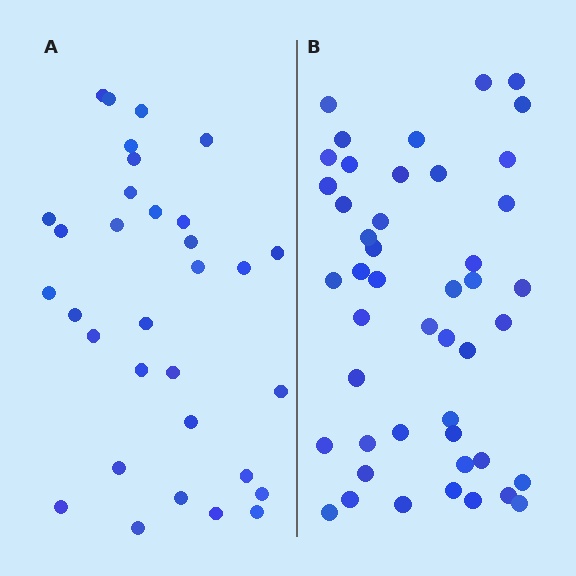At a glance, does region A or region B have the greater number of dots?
Region B (the right region) has more dots.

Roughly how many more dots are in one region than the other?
Region B has approximately 15 more dots than region A.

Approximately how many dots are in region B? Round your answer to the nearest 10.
About 50 dots. (The exact count is 46, which rounds to 50.)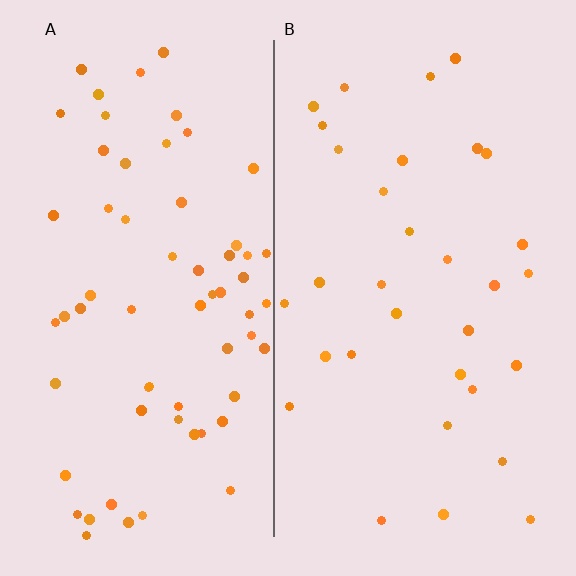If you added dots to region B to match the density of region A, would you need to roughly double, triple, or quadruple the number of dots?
Approximately double.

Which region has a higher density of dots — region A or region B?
A (the left).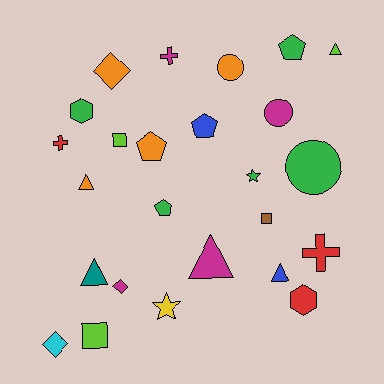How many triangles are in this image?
There are 5 triangles.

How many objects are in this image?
There are 25 objects.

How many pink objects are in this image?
There are no pink objects.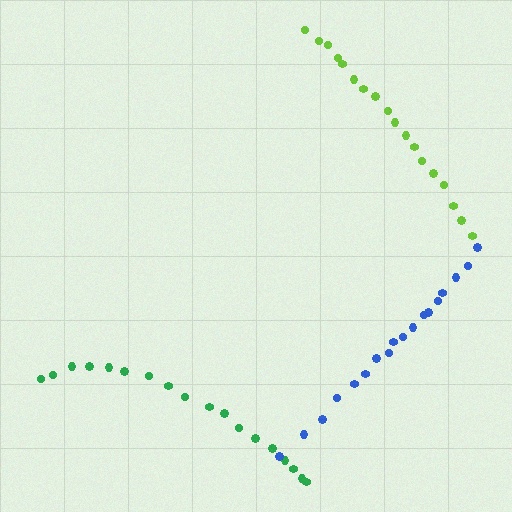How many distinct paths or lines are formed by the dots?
There are 3 distinct paths.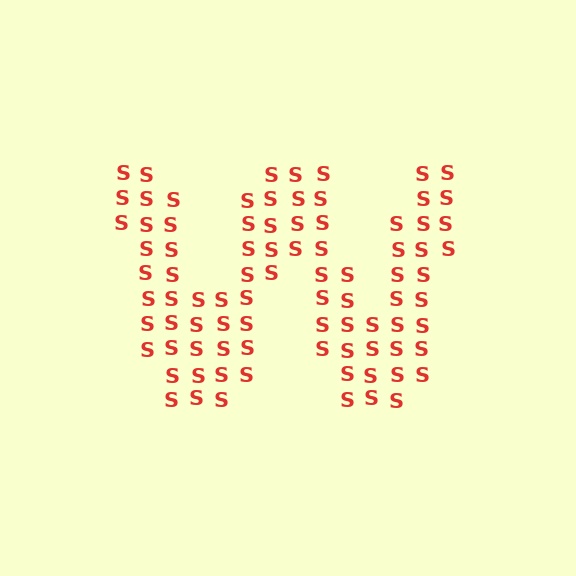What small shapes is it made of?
It is made of small letter S's.